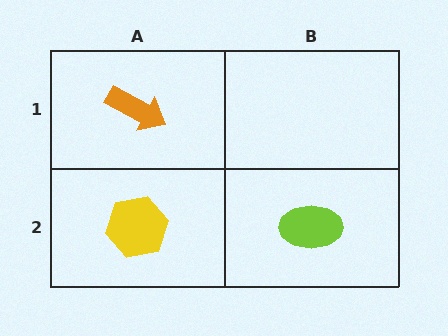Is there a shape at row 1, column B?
No, that cell is empty.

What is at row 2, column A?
A yellow hexagon.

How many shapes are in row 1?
1 shape.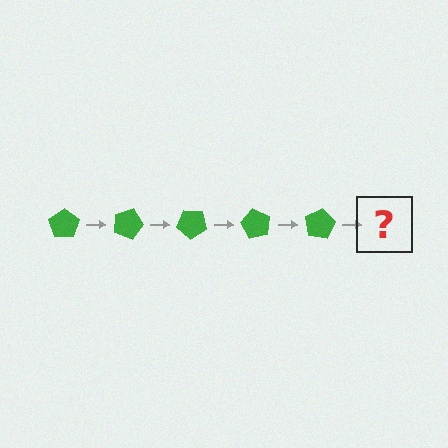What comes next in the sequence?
The next element should be a green pentagon rotated 100 degrees.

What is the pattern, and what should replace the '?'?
The pattern is that the pentagon rotates 20 degrees each step. The '?' should be a green pentagon rotated 100 degrees.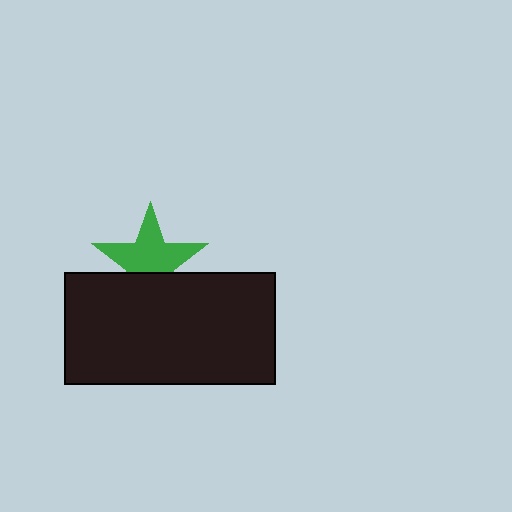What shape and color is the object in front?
The object in front is a black rectangle.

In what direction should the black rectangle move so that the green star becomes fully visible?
The black rectangle should move down. That is the shortest direction to clear the overlap and leave the green star fully visible.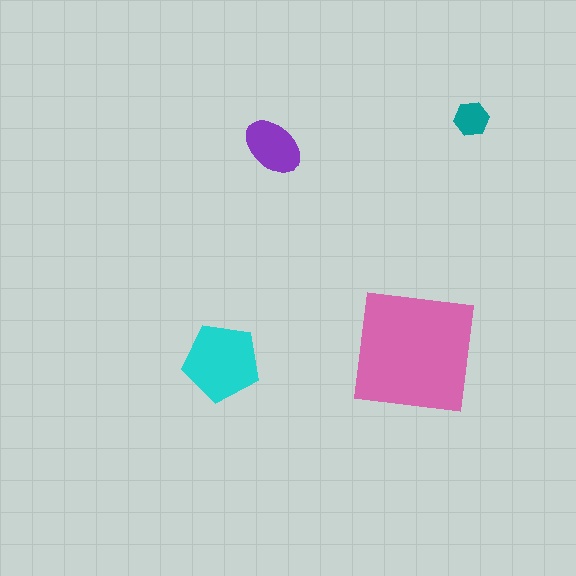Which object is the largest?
The pink square.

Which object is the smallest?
The teal hexagon.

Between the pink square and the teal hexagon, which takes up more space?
The pink square.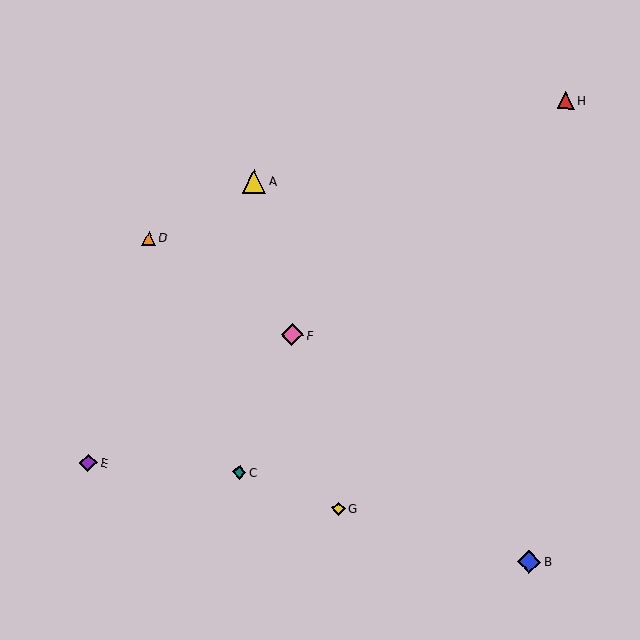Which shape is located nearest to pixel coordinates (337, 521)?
The yellow diamond (labeled G) at (339, 509) is nearest to that location.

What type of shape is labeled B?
Shape B is a blue diamond.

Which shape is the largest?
The yellow triangle (labeled A) is the largest.